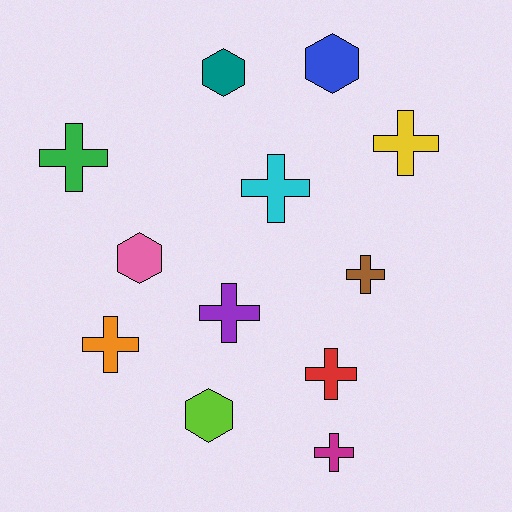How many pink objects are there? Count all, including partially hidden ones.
There is 1 pink object.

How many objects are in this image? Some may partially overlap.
There are 12 objects.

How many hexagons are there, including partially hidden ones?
There are 4 hexagons.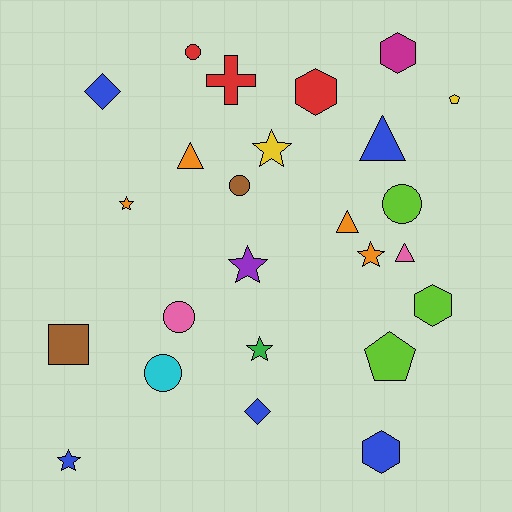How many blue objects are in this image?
There are 5 blue objects.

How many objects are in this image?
There are 25 objects.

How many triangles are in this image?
There are 4 triangles.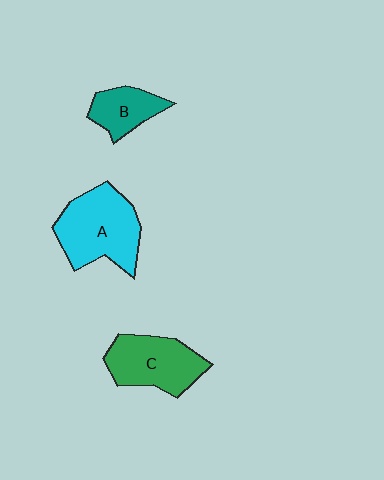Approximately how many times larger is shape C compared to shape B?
Approximately 1.7 times.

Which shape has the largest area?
Shape A (cyan).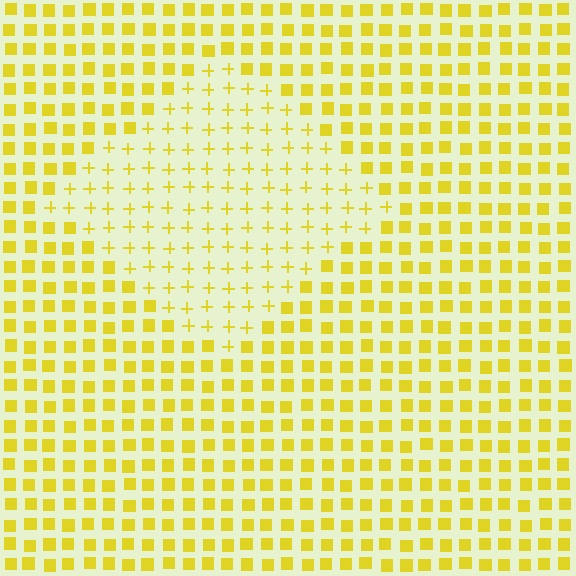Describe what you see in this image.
The image is filled with small yellow elements arranged in a uniform grid. A diamond-shaped region contains plus signs, while the surrounding area contains squares. The boundary is defined purely by the change in element shape.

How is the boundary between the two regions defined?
The boundary is defined by a change in element shape: plus signs inside vs. squares outside. All elements share the same color and spacing.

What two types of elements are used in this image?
The image uses plus signs inside the diamond region and squares outside it.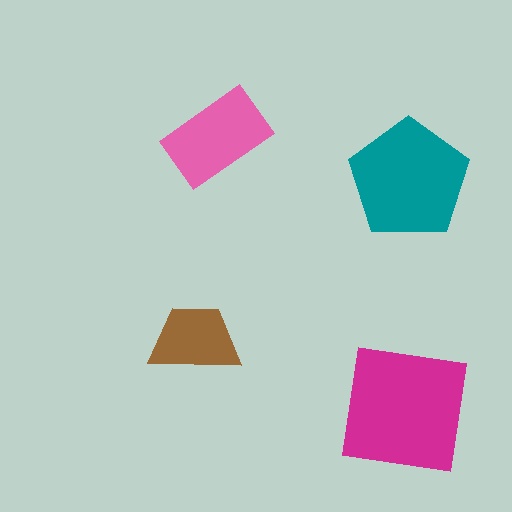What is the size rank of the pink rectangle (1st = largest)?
3rd.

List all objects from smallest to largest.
The brown trapezoid, the pink rectangle, the teal pentagon, the magenta square.